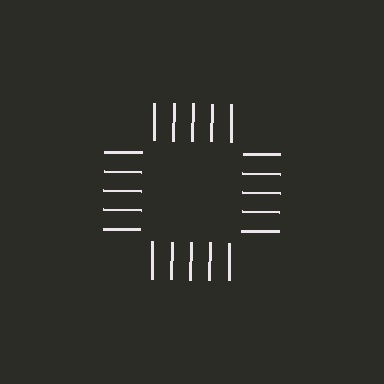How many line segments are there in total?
20 — 5 along each of the 4 edges.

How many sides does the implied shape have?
4 sides — the line-ends trace a square.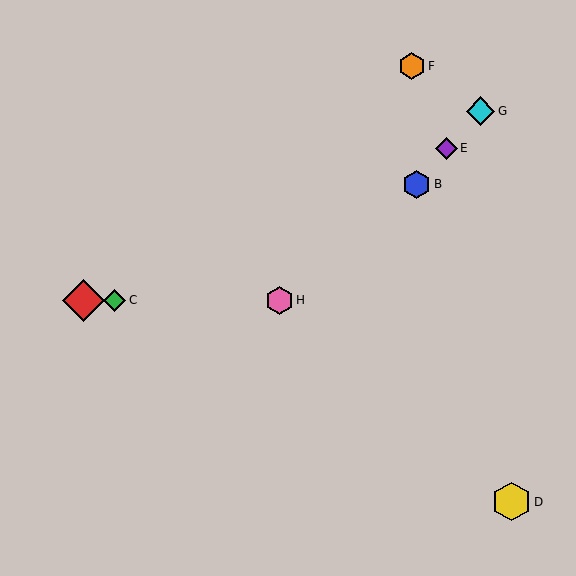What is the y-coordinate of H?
Object H is at y≈300.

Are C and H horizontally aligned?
Yes, both are at y≈300.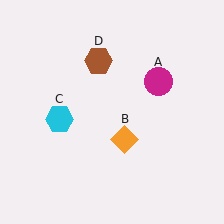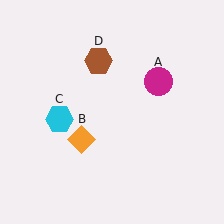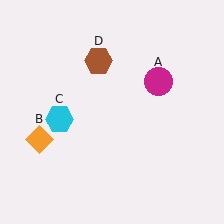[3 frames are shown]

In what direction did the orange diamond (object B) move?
The orange diamond (object B) moved left.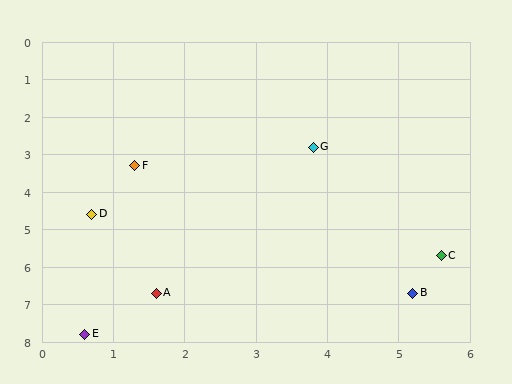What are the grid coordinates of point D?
Point D is at approximately (0.7, 4.6).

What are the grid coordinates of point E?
Point E is at approximately (0.6, 7.8).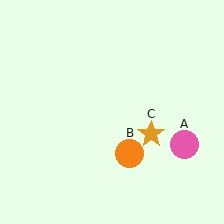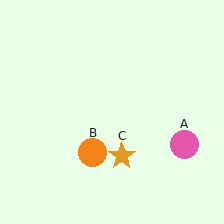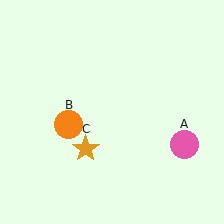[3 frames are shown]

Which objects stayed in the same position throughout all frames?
Pink circle (object A) remained stationary.